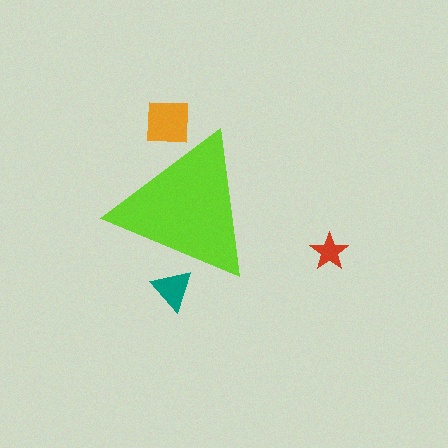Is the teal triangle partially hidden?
Yes, the teal triangle is partially hidden behind the lime triangle.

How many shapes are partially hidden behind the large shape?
2 shapes are partially hidden.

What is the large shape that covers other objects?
A lime triangle.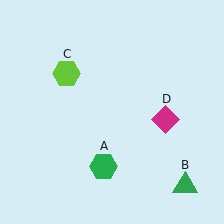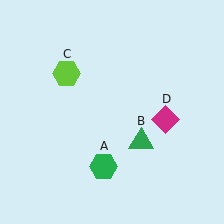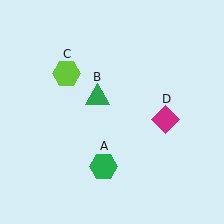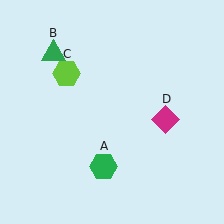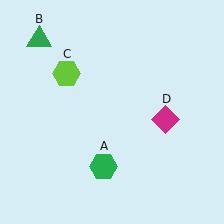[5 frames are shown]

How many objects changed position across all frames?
1 object changed position: green triangle (object B).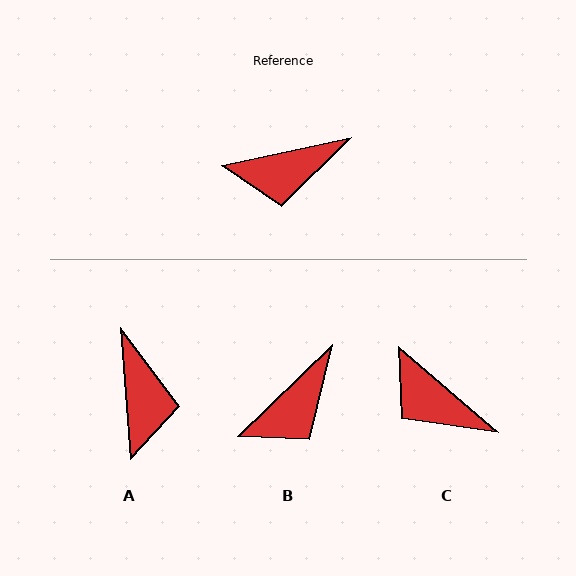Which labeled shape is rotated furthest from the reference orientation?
A, about 82 degrees away.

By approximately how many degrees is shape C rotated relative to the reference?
Approximately 53 degrees clockwise.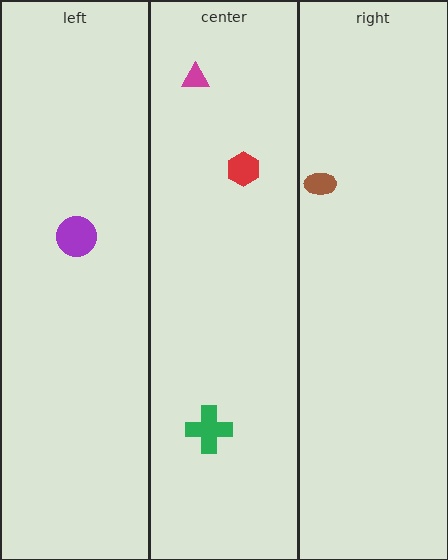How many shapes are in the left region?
1.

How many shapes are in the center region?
3.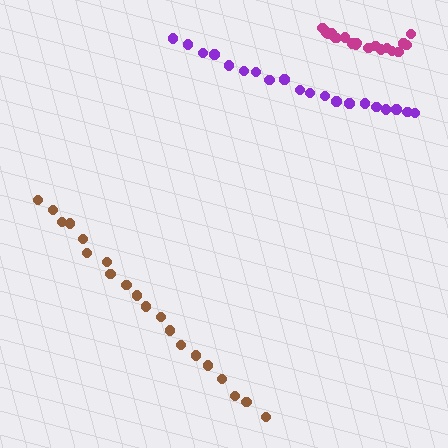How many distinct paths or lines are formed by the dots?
There are 3 distinct paths.